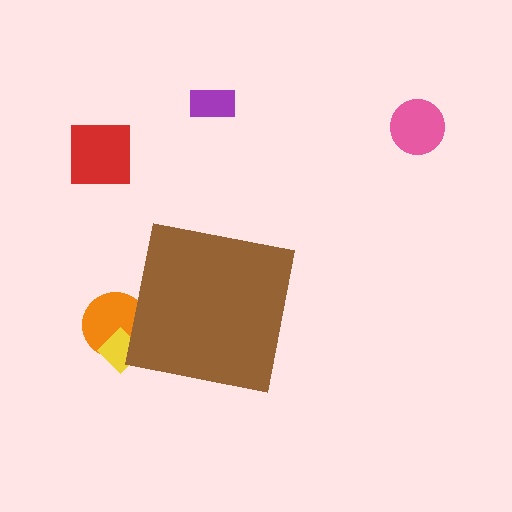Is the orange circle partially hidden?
Yes, the orange circle is partially hidden behind the brown square.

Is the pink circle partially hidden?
No, the pink circle is fully visible.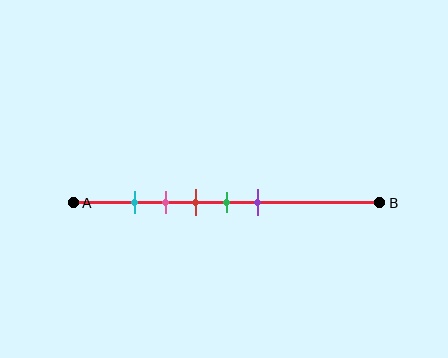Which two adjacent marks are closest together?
The cyan and pink marks are the closest adjacent pair.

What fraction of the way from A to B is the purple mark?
The purple mark is approximately 60% (0.6) of the way from A to B.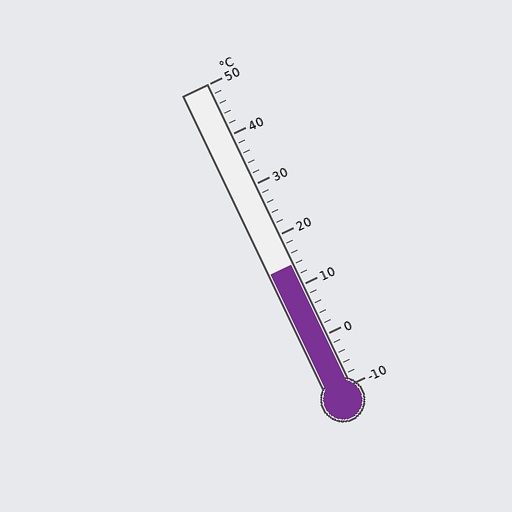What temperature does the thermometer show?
The thermometer shows approximately 14°C.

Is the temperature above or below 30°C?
The temperature is below 30°C.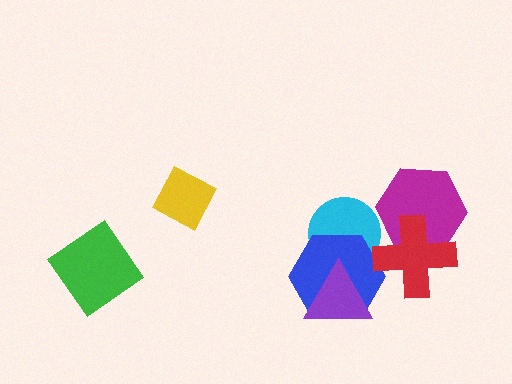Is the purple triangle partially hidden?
No, no other shape covers it.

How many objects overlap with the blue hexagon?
3 objects overlap with the blue hexagon.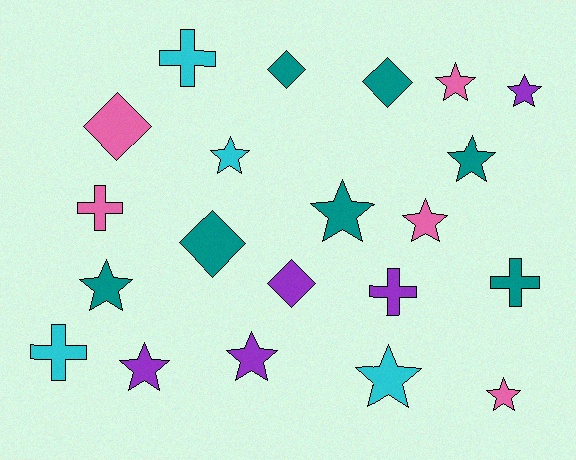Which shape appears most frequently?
Star, with 11 objects.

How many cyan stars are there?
There are 2 cyan stars.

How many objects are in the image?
There are 21 objects.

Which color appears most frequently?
Teal, with 7 objects.